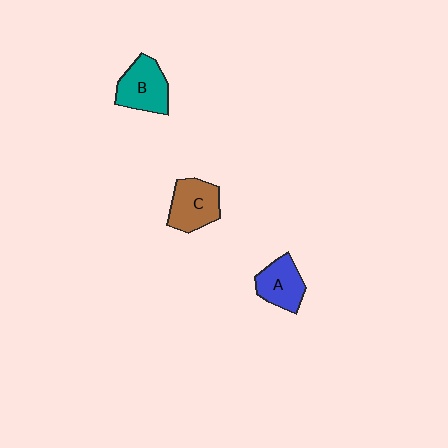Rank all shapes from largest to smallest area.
From largest to smallest: B (teal), C (brown), A (blue).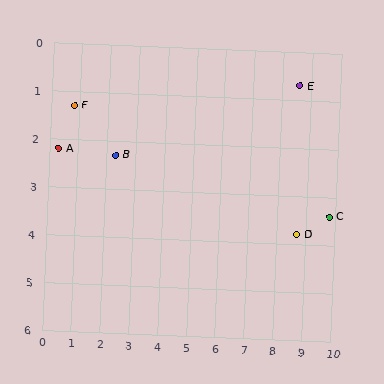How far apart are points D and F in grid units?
Points D and F are about 8.3 grid units apart.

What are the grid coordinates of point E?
Point E is at approximately (8.6, 0.7).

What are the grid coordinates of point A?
Point A is at approximately (0.3, 2.2).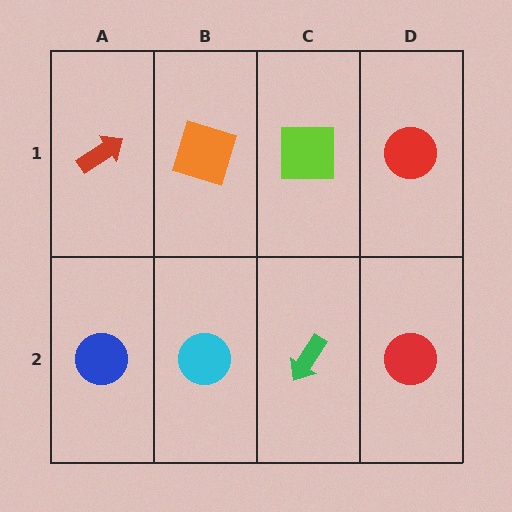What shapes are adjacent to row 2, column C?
A lime square (row 1, column C), a cyan circle (row 2, column B), a red circle (row 2, column D).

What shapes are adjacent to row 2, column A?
A red arrow (row 1, column A), a cyan circle (row 2, column B).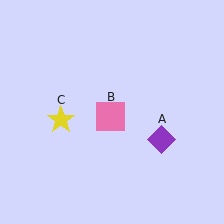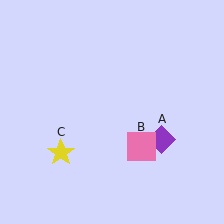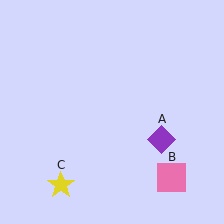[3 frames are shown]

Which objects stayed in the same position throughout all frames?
Purple diamond (object A) remained stationary.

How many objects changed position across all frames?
2 objects changed position: pink square (object B), yellow star (object C).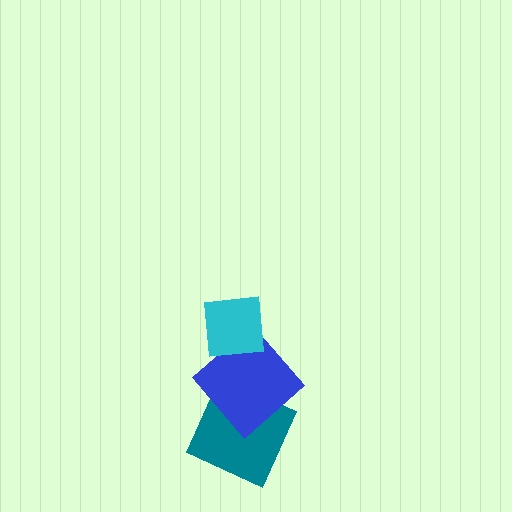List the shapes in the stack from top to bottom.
From top to bottom: the cyan square, the blue diamond, the teal square.